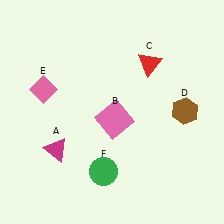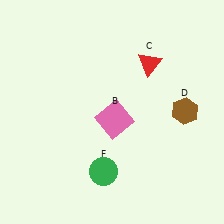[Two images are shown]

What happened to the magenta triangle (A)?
The magenta triangle (A) was removed in Image 2. It was in the bottom-left area of Image 1.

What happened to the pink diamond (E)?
The pink diamond (E) was removed in Image 2. It was in the top-left area of Image 1.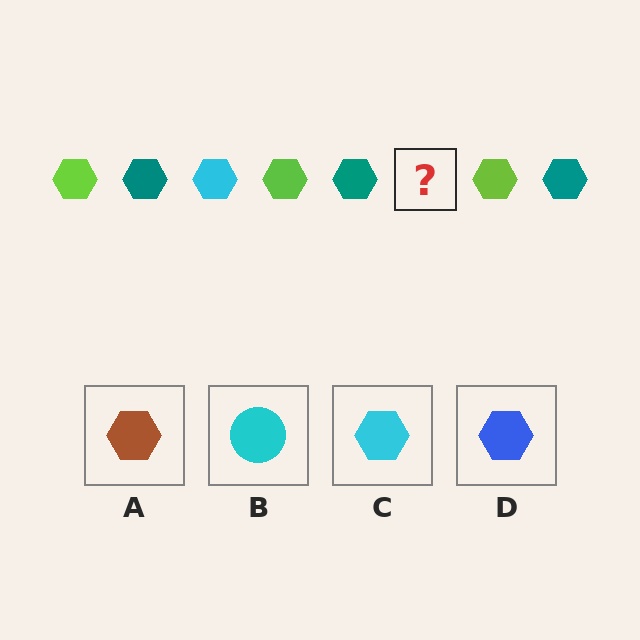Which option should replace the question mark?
Option C.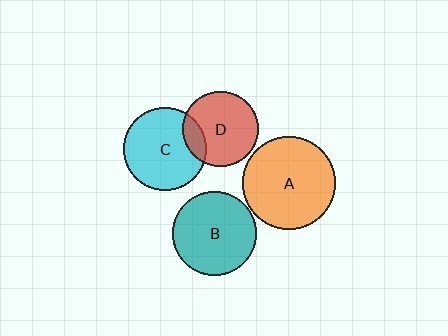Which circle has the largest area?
Circle A (orange).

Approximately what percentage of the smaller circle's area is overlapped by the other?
Approximately 15%.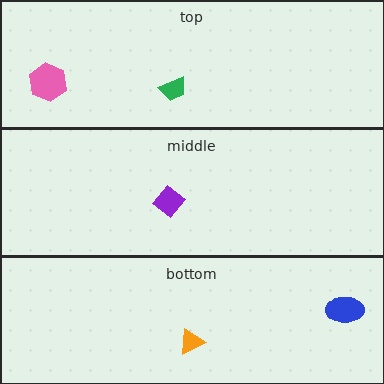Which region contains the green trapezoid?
The top region.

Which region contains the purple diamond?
The middle region.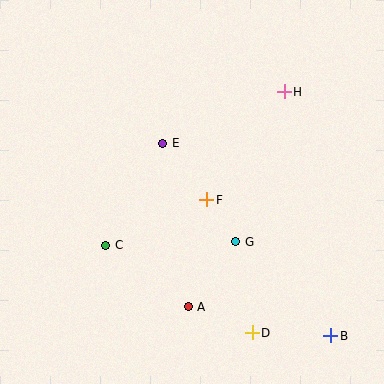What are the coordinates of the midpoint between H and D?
The midpoint between H and D is at (268, 212).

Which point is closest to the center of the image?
Point F at (207, 200) is closest to the center.